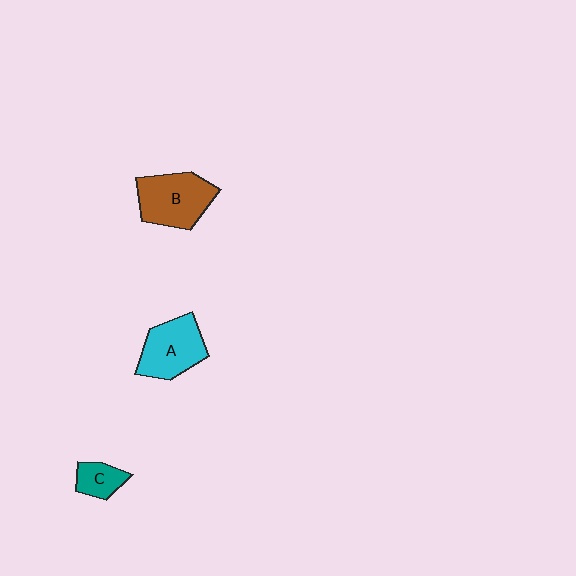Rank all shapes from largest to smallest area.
From largest to smallest: B (brown), A (cyan), C (teal).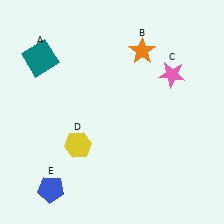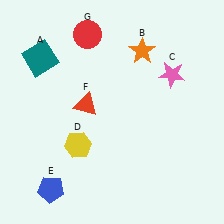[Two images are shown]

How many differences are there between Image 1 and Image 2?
There are 2 differences between the two images.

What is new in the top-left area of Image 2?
A red triangle (F) was added in the top-left area of Image 2.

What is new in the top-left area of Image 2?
A red circle (G) was added in the top-left area of Image 2.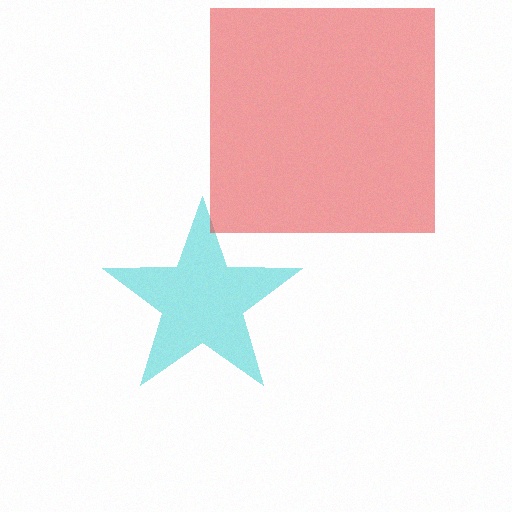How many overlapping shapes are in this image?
There are 2 overlapping shapes in the image.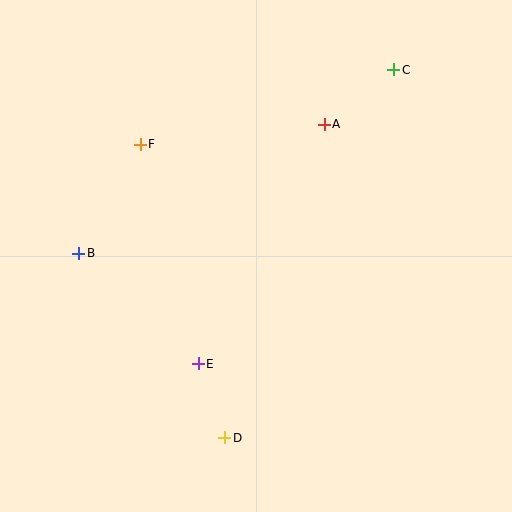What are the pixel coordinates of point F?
Point F is at (140, 144).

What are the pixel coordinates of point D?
Point D is at (225, 438).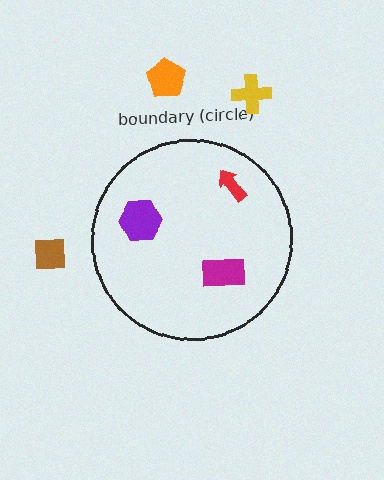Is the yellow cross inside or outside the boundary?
Outside.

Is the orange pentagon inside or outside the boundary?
Outside.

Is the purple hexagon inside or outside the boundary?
Inside.